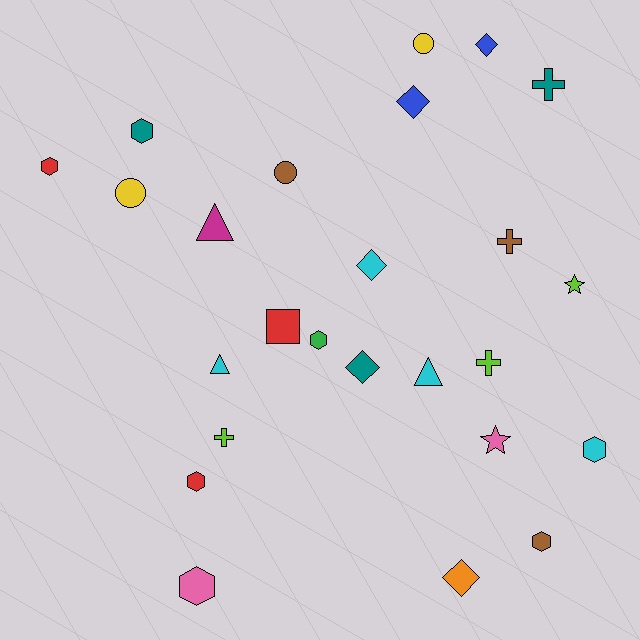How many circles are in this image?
There are 3 circles.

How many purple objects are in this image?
There are no purple objects.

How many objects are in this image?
There are 25 objects.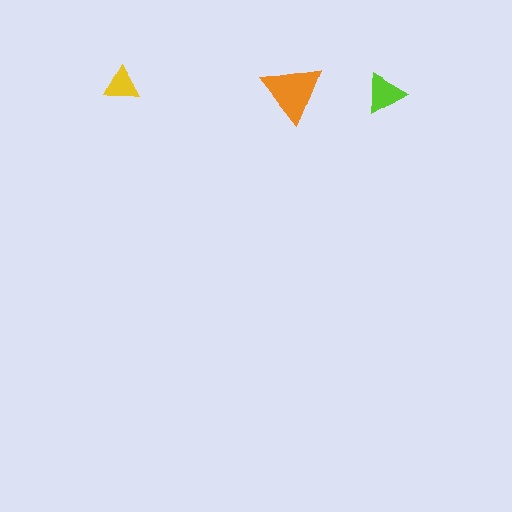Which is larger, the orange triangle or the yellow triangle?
The orange one.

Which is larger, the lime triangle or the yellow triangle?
The lime one.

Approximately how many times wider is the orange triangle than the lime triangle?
About 1.5 times wider.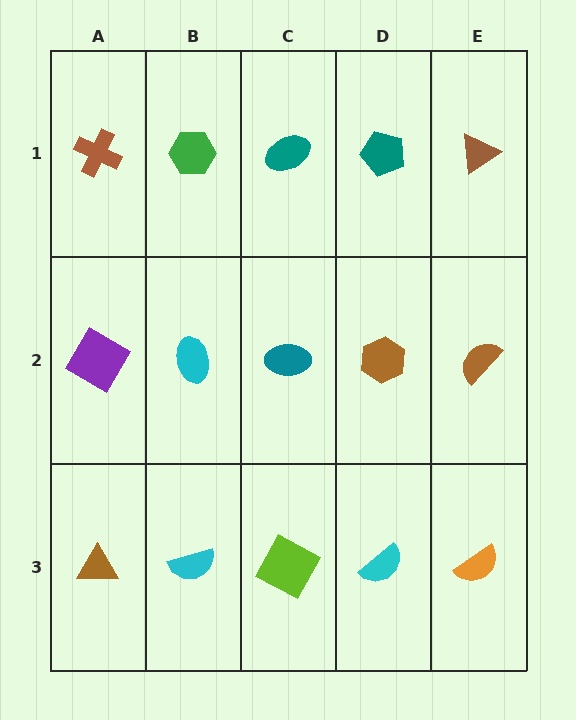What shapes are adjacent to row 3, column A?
A purple diamond (row 2, column A), a cyan semicircle (row 3, column B).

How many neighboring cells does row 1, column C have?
3.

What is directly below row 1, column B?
A cyan ellipse.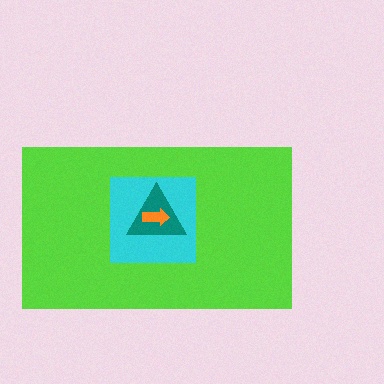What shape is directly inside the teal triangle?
The orange arrow.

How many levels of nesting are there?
4.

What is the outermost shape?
The lime rectangle.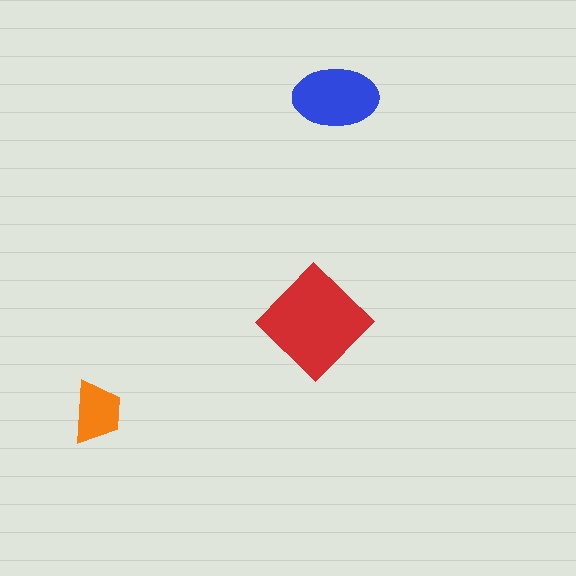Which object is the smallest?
The orange trapezoid.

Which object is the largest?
The red diamond.